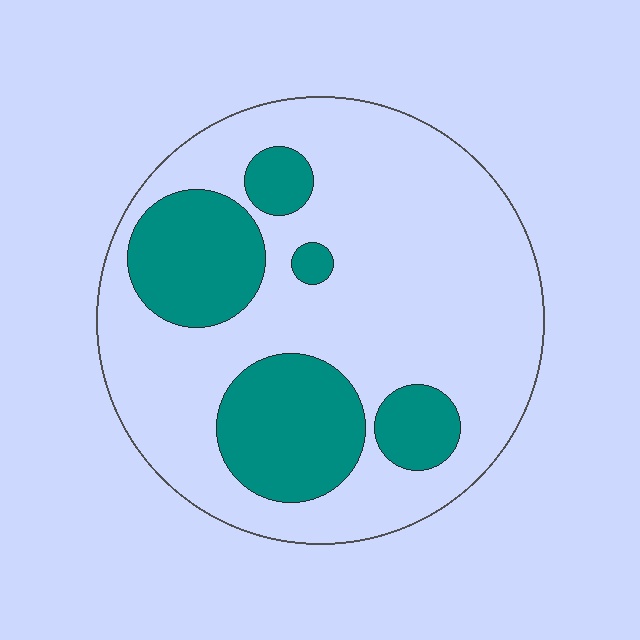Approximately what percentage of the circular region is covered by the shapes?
Approximately 30%.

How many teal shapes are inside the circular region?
5.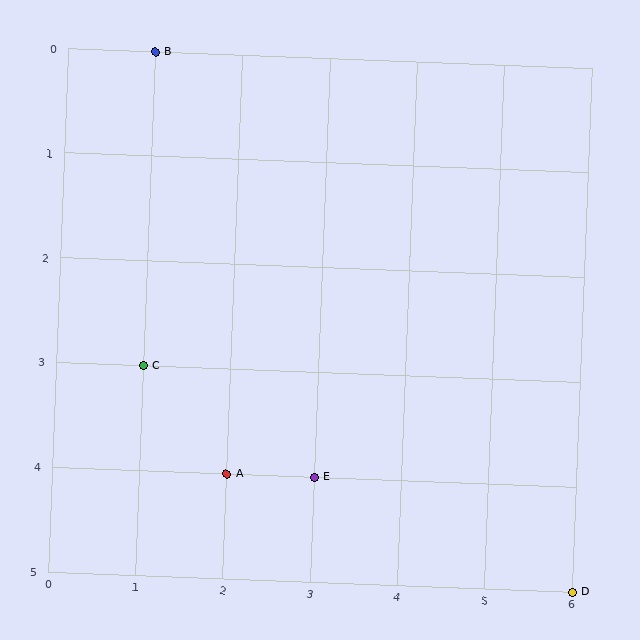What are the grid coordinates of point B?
Point B is at grid coordinates (1, 0).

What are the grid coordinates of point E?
Point E is at grid coordinates (3, 4).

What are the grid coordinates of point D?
Point D is at grid coordinates (6, 5).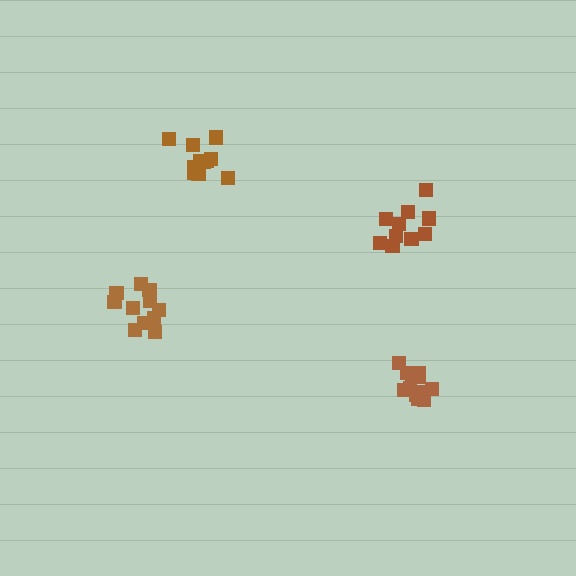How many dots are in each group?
Group 1: 10 dots, Group 2: 11 dots, Group 3: 13 dots, Group 4: 11 dots (45 total).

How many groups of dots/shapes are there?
There are 4 groups.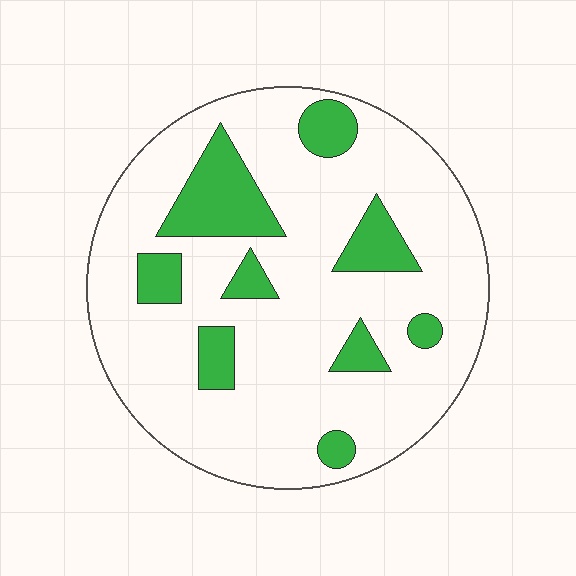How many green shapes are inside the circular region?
9.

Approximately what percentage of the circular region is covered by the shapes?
Approximately 20%.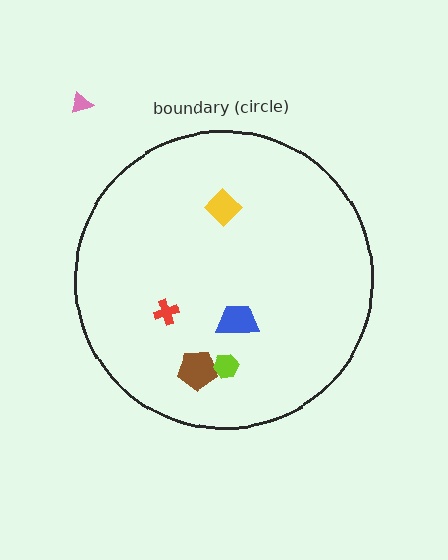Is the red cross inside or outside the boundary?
Inside.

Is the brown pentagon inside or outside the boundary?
Inside.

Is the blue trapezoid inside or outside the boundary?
Inside.